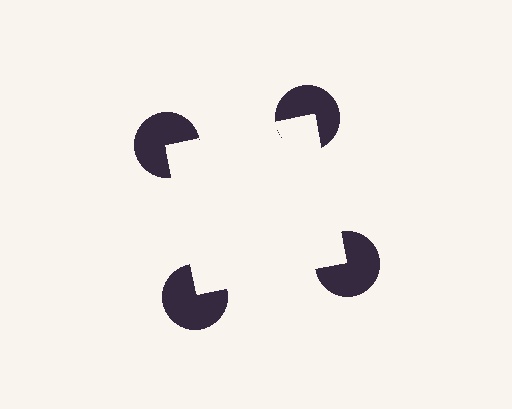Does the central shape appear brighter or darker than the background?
It typically appears slightly brighter than the background, even though no actual brightness change is drawn.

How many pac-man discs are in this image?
There are 4 — one at each vertex of the illusory square.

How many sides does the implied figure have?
4 sides.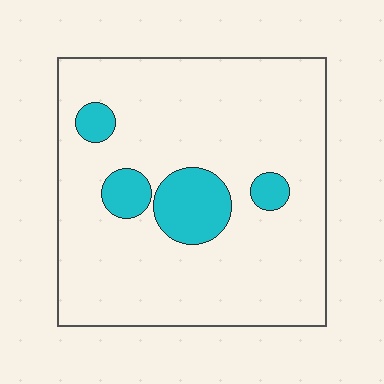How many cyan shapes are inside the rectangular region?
4.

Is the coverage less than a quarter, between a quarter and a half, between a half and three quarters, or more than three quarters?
Less than a quarter.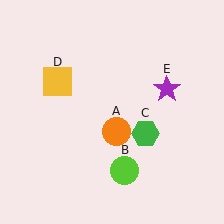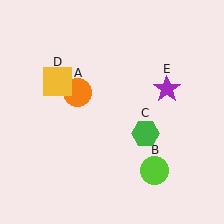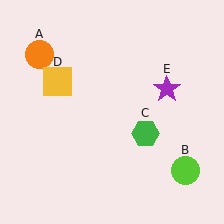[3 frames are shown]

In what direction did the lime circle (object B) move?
The lime circle (object B) moved right.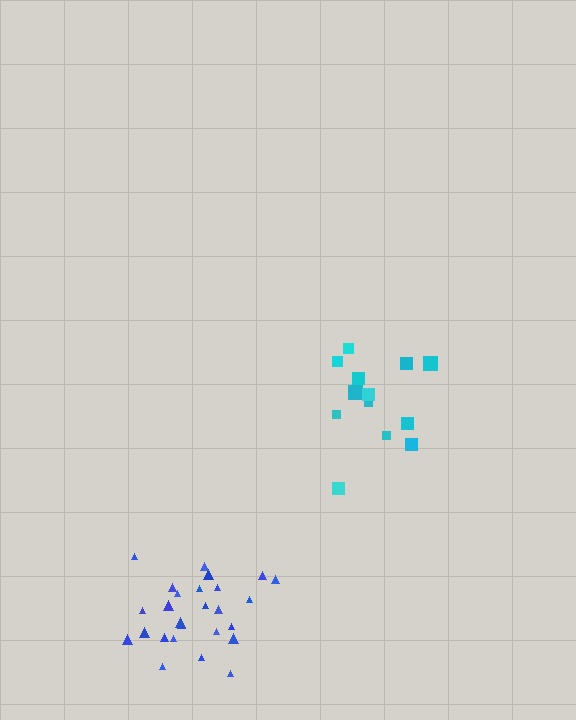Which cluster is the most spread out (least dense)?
Cyan.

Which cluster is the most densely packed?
Blue.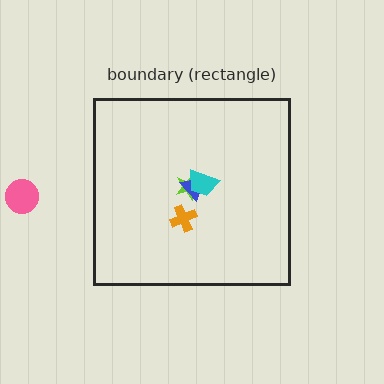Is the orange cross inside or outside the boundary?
Inside.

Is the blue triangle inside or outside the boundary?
Inside.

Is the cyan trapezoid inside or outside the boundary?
Inside.